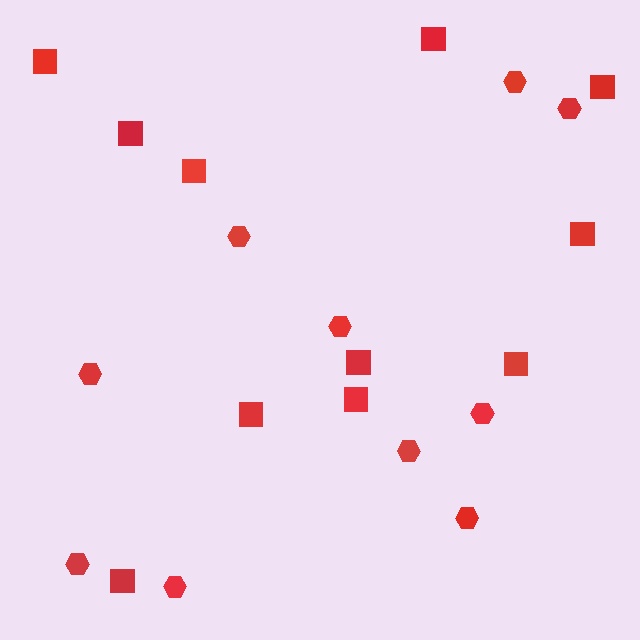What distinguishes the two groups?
There are 2 groups: one group of squares (11) and one group of hexagons (10).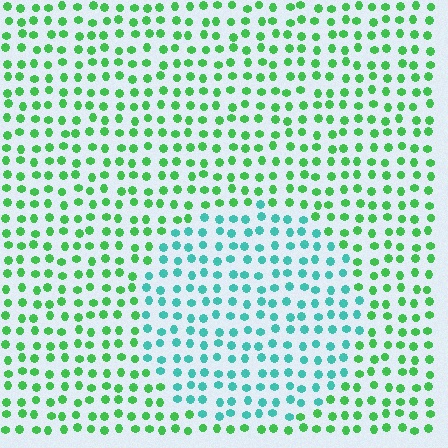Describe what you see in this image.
The image is filled with small green elements in a uniform arrangement. A circle-shaped region is visible where the elements are tinted to a slightly different hue, forming a subtle color boundary.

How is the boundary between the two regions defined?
The boundary is defined purely by a slight shift in hue (about 46 degrees). Spacing, size, and orientation are identical on both sides.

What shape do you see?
I see a circle.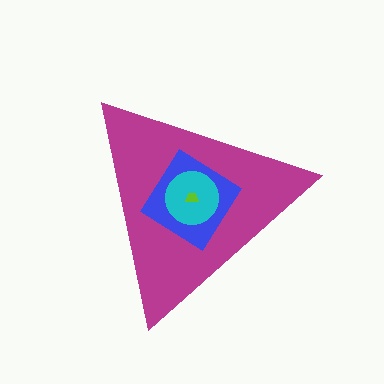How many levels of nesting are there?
4.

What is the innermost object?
The lime trapezoid.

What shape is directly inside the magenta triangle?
The blue diamond.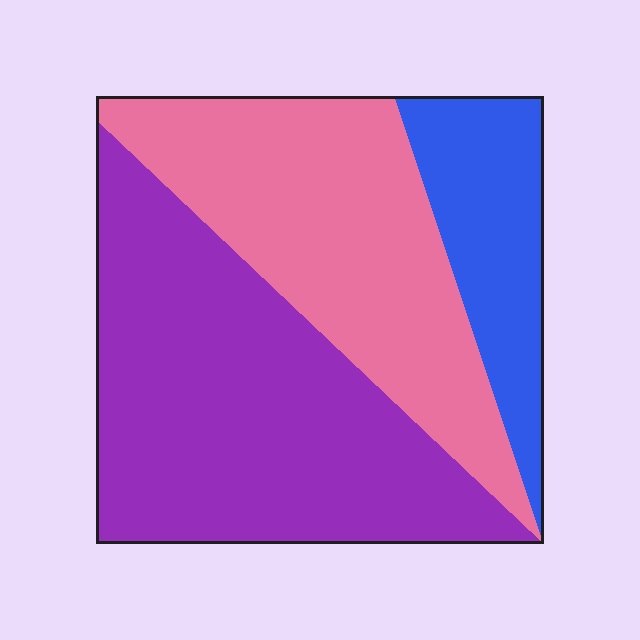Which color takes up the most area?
Purple, at roughly 45%.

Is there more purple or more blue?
Purple.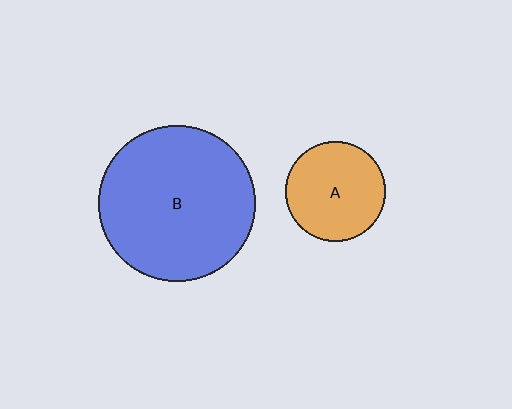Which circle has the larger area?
Circle B (blue).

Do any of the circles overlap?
No, none of the circles overlap.